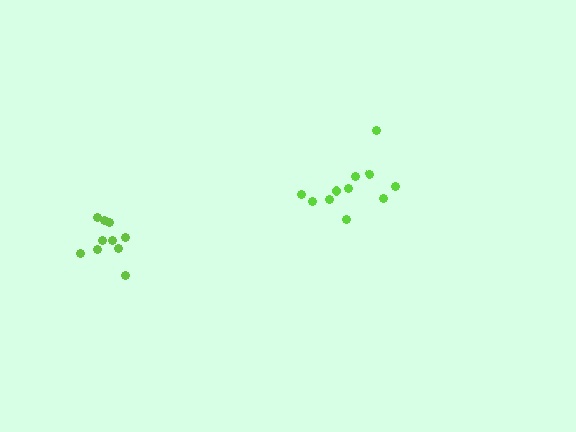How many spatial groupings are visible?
There are 2 spatial groupings.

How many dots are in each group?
Group 1: 10 dots, Group 2: 11 dots (21 total).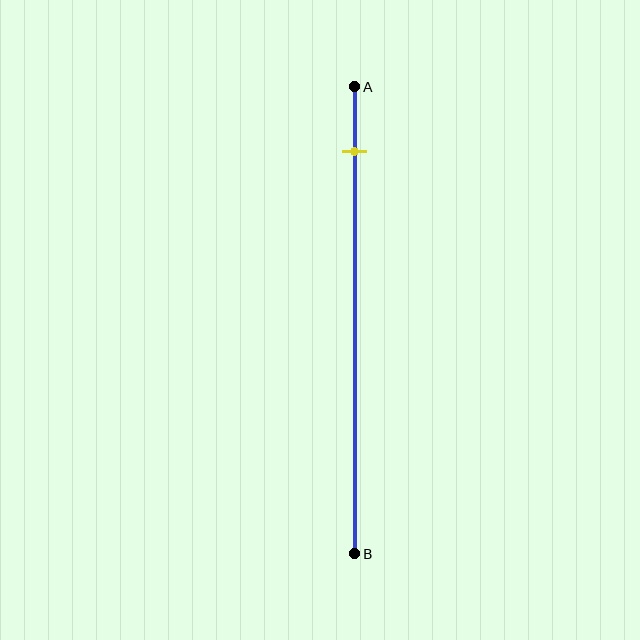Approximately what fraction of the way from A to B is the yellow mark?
The yellow mark is approximately 15% of the way from A to B.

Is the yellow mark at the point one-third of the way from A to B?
No, the mark is at about 15% from A, not at the 33% one-third point.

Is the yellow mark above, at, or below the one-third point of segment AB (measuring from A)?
The yellow mark is above the one-third point of segment AB.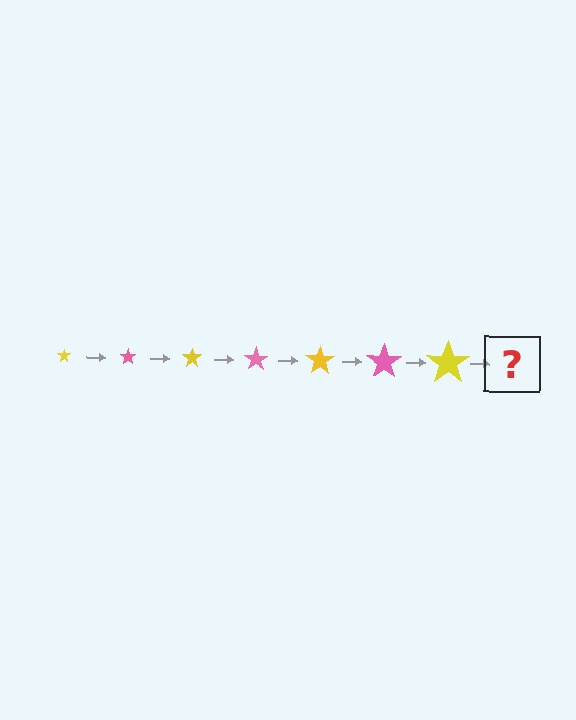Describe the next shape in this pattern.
It should be a pink star, larger than the previous one.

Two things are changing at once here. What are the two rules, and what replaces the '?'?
The two rules are that the star grows larger each step and the color cycles through yellow and pink. The '?' should be a pink star, larger than the previous one.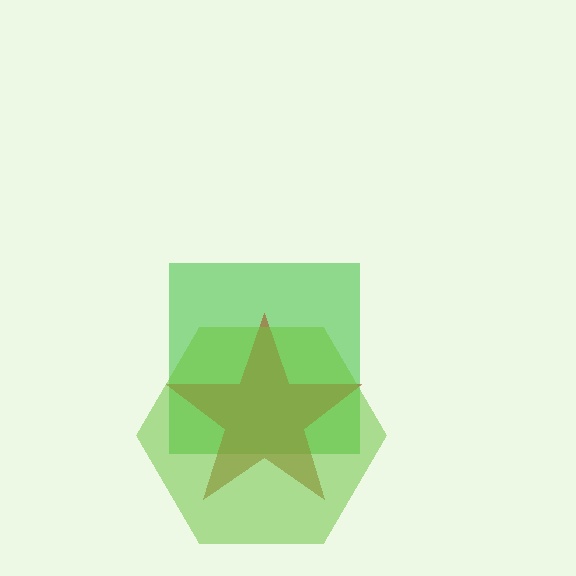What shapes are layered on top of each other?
The layered shapes are: a green square, a brown star, a lime hexagon.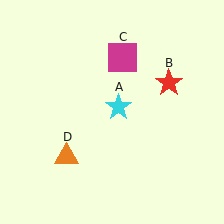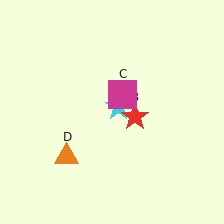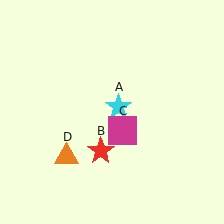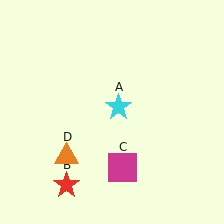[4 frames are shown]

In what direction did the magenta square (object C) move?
The magenta square (object C) moved down.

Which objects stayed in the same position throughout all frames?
Cyan star (object A) and orange triangle (object D) remained stationary.